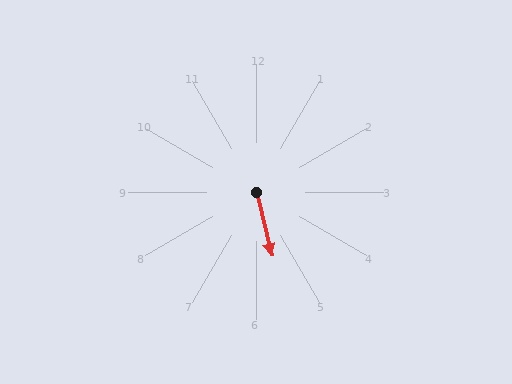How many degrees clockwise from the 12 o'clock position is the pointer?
Approximately 166 degrees.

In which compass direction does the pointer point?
South.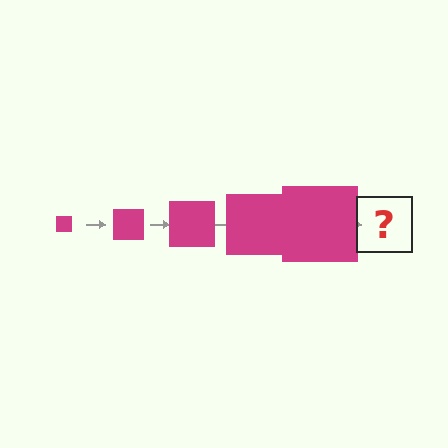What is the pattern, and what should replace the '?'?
The pattern is that the square gets progressively larger each step. The '?' should be a magenta square, larger than the previous one.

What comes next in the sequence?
The next element should be a magenta square, larger than the previous one.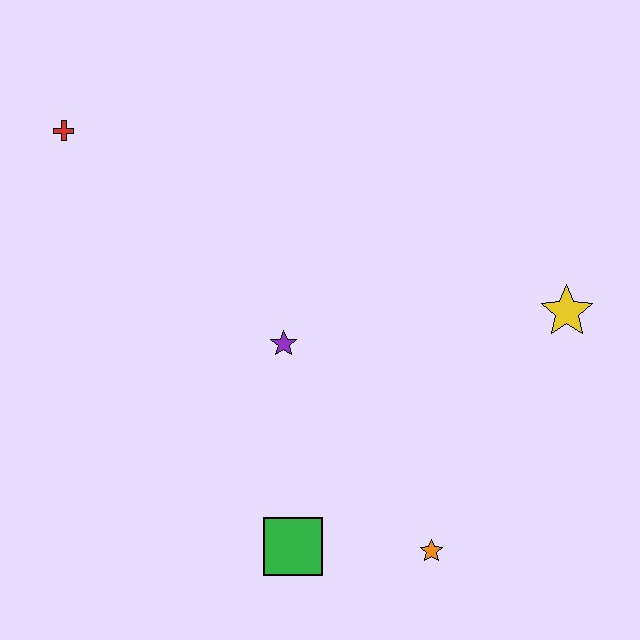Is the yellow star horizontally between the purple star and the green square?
No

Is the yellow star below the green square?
No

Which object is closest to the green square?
The orange star is closest to the green square.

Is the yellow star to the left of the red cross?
No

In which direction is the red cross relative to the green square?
The red cross is above the green square.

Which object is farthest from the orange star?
The red cross is farthest from the orange star.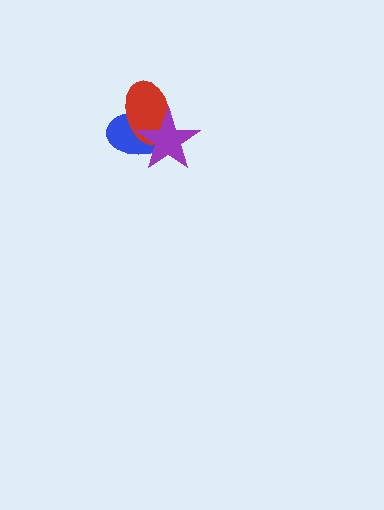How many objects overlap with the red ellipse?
2 objects overlap with the red ellipse.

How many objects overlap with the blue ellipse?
2 objects overlap with the blue ellipse.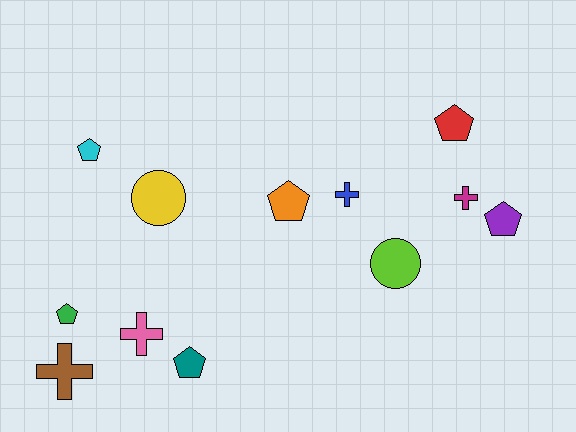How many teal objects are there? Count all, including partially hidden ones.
There is 1 teal object.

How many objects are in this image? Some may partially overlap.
There are 12 objects.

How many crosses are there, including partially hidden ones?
There are 4 crosses.